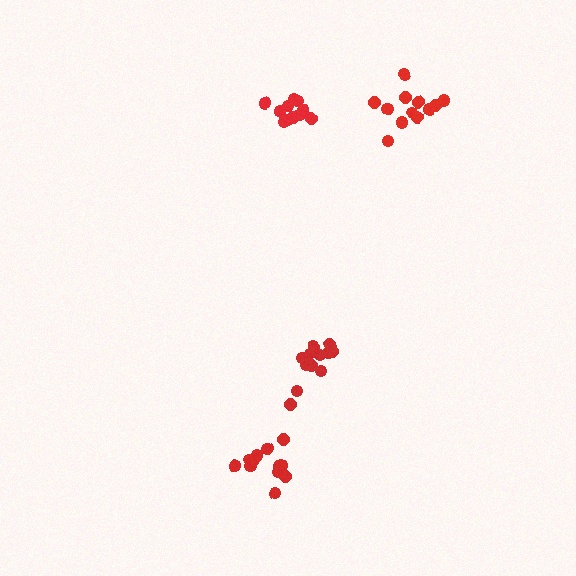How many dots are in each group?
Group 1: 12 dots, Group 2: 12 dots, Group 3: 11 dots, Group 4: 12 dots (47 total).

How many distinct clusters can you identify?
There are 4 distinct clusters.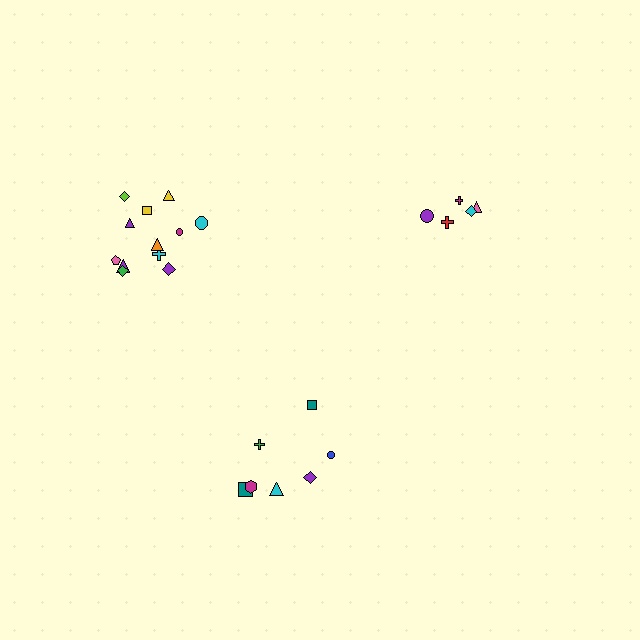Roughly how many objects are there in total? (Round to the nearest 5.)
Roughly 25 objects in total.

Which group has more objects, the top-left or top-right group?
The top-left group.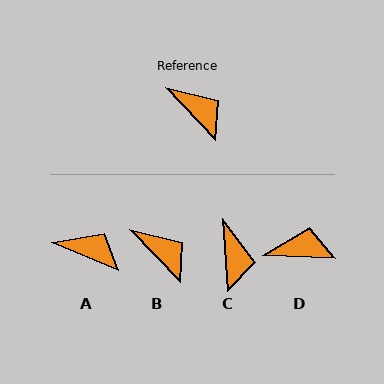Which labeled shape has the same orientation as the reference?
B.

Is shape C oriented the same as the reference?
No, it is off by about 40 degrees.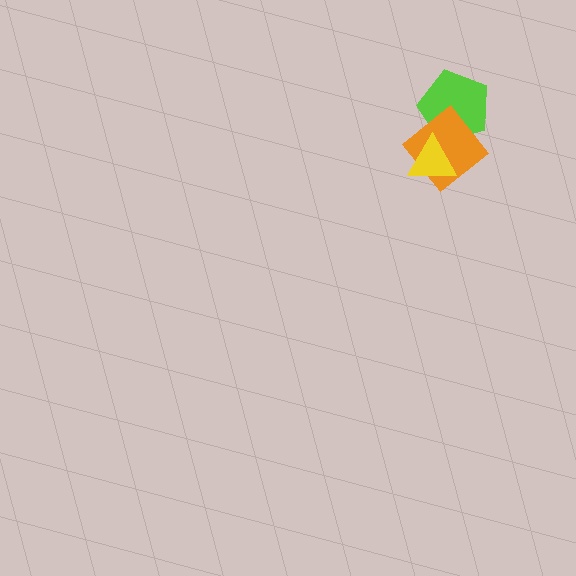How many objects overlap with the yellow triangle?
2 objects overlap with the yellow triangle.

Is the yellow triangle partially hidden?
No, no other shape covers it.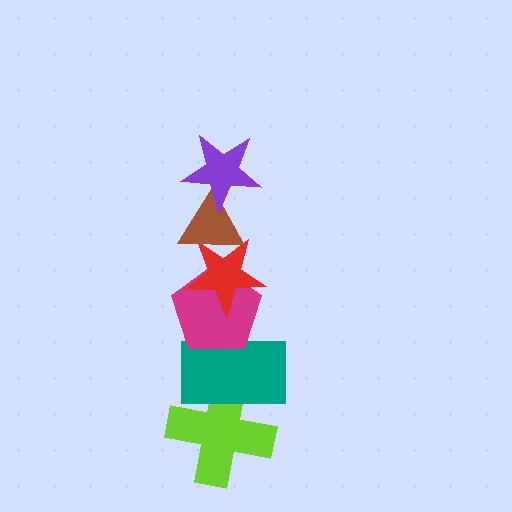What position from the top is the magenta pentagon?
The magenta pentagon is 4th from the top.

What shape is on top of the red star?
The brown triangle is on top of the red star.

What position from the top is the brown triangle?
The brown triangle is 2nd from the top.